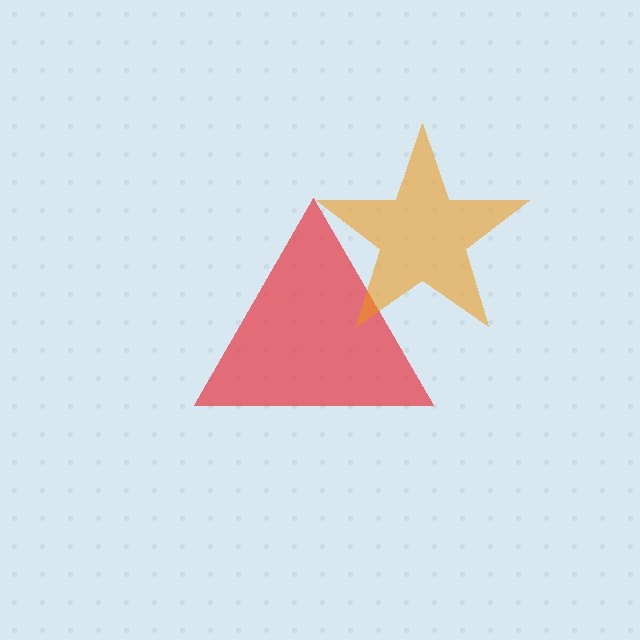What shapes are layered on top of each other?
The layered shapes are: a red triangle, an orange star.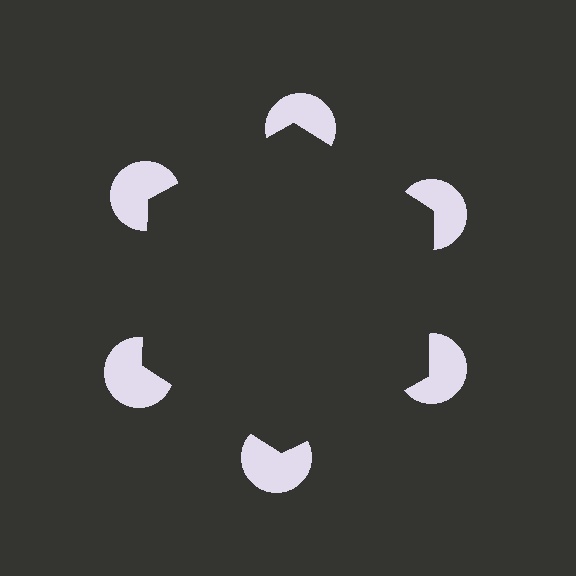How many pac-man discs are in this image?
There are 6 — one at each vertex of the illusory hexagon.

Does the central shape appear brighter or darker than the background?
It typically appears slightly darker than the background, even though no actual brightness change is drawn.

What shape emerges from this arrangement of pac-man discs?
An illusory hexagon — its edges are inferred from the aligned wedge cuts in the pac-man discs, not physically drawn.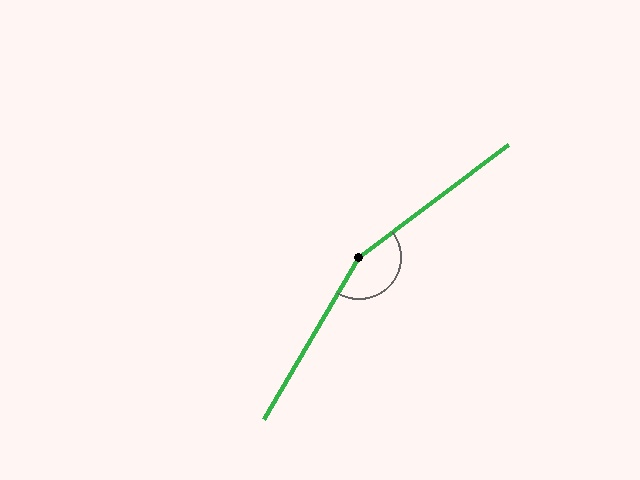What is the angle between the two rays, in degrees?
Approximately 158 degrees.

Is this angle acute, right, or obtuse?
It is obtuse.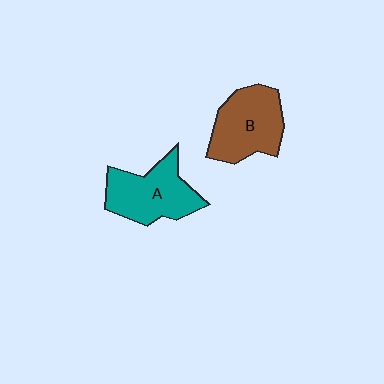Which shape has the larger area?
Shape A (teal).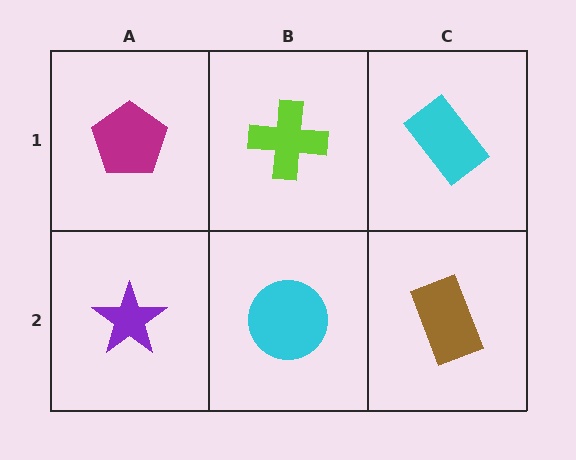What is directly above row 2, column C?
A cyan rectangle.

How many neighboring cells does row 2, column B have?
3.